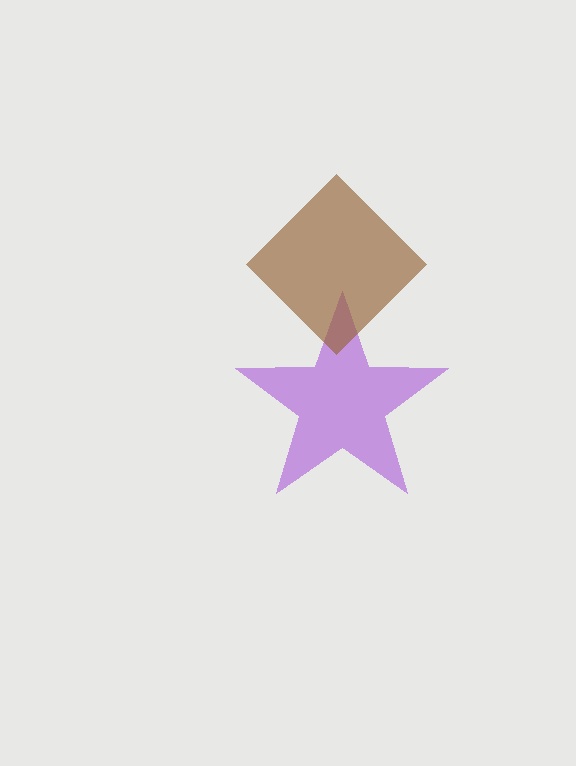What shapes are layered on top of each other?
The layered shapes are: a purple star, a brown diamond.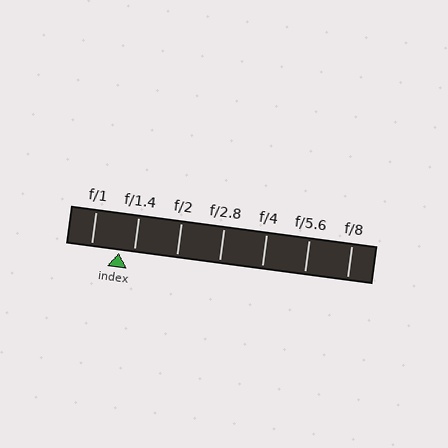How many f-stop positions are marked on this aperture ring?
There are 7 f-stop positions marked.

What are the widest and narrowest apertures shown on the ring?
The widest aperture shown is f/1 and the narrowest is f/8.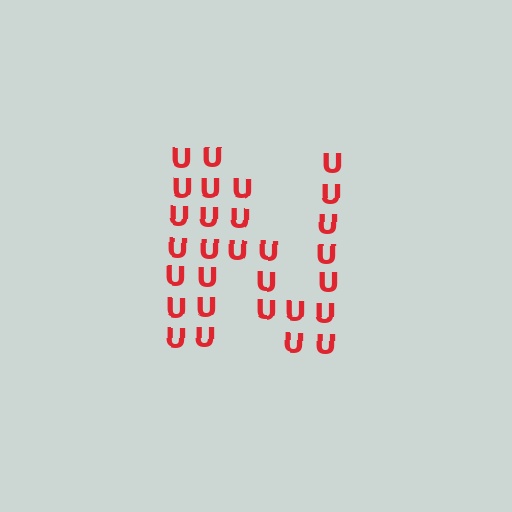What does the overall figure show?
The overall figure shows the letter N.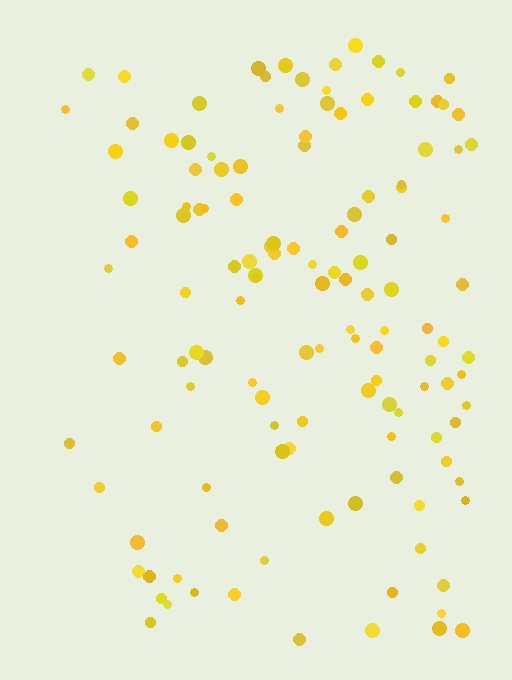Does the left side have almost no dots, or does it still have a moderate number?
Still a moderate number, just noticeably fewer than the right.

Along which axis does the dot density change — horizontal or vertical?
Horizontal.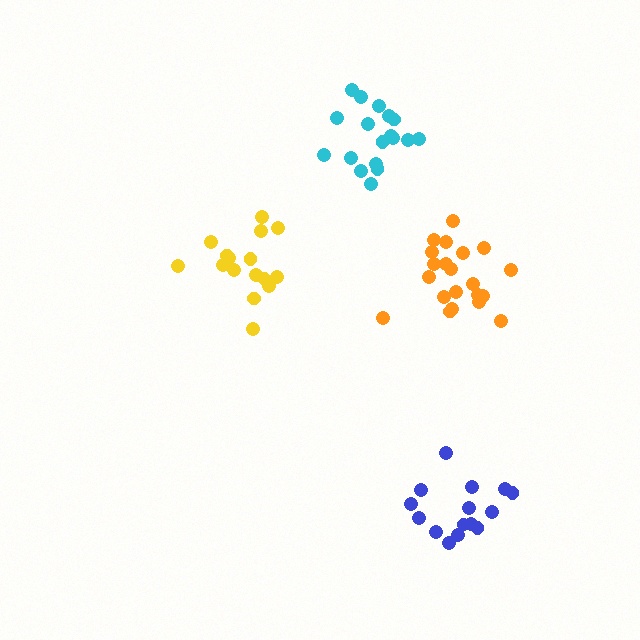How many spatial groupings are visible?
There are 4 spatial groupings.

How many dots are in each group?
Group 1: 21 dots, Group 2: 18 dots, Group 3: 16 dots, Group 4: 15 dots (70 total).